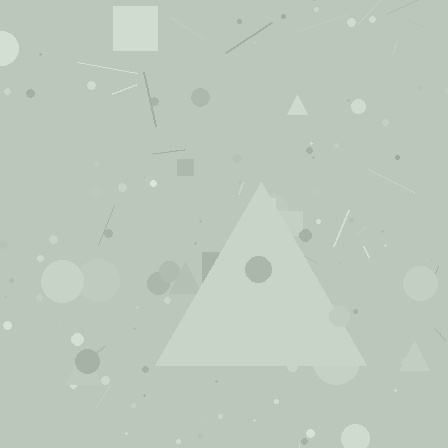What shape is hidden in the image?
A triangle is hidden in the image.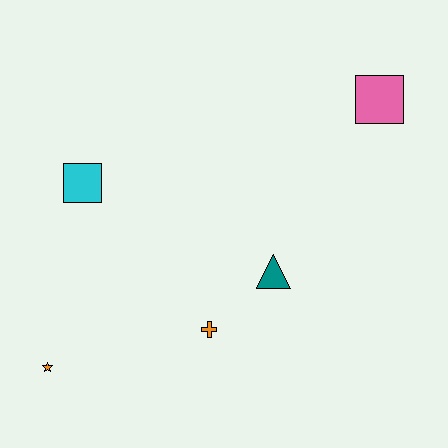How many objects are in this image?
There are 5 objects.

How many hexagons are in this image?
There are no hexagons.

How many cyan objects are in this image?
There is 1 cyan object.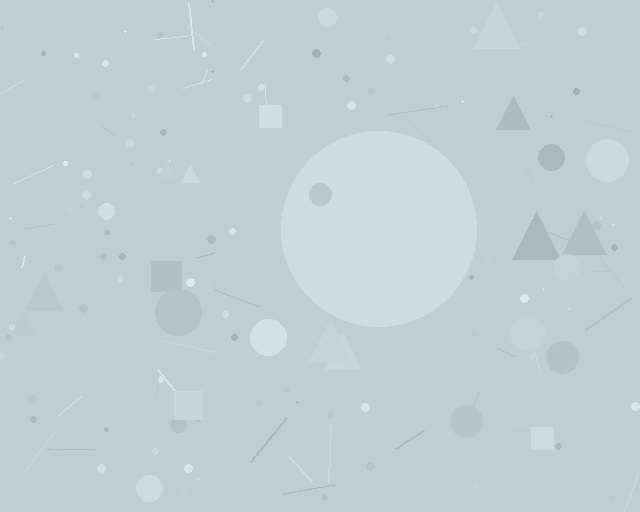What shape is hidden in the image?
A circle is hidden in the image.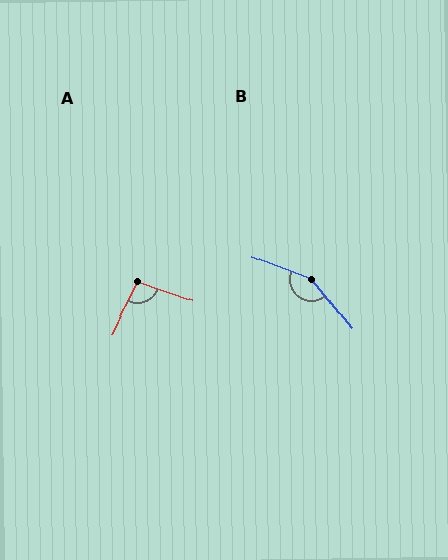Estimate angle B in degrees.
Approximately 149 degrees.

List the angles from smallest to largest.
A (97°), B (149°).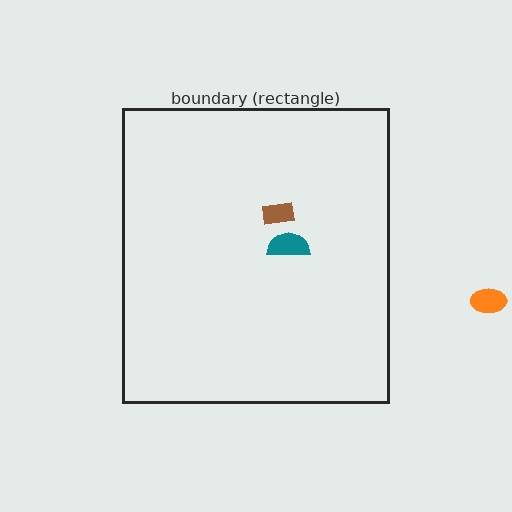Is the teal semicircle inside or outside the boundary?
Inside.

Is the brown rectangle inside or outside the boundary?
Inside.